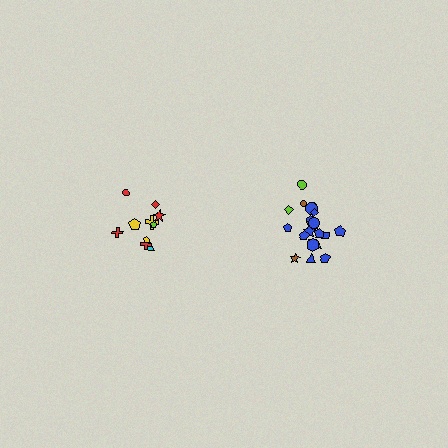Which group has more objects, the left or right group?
The right group.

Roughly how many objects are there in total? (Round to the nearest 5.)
Roughly 30 objects in total.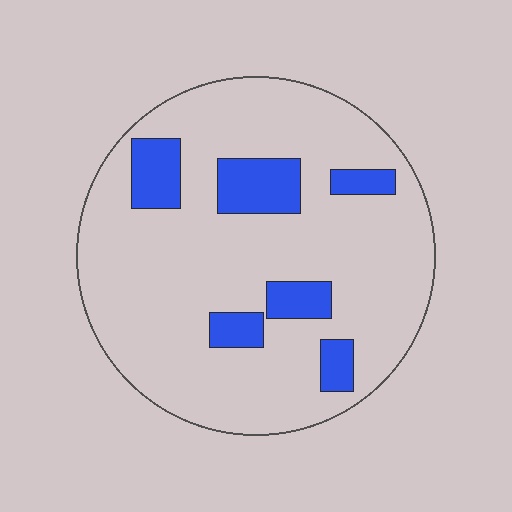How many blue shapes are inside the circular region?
6.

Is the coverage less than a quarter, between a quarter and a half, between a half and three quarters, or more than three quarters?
Less than a quarter.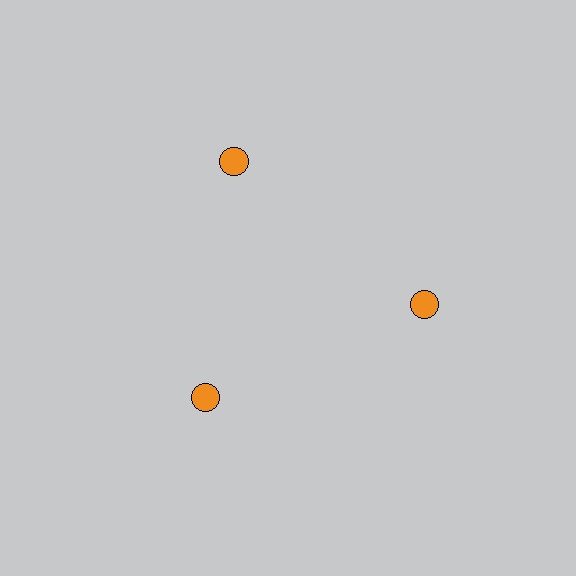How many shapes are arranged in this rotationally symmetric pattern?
There are 3 shapes, arranged in 3 groups of 1.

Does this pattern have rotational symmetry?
Yes, this pattern has 3-fold rotational symmetry. It looks the same after rotating 120 degrees around the center.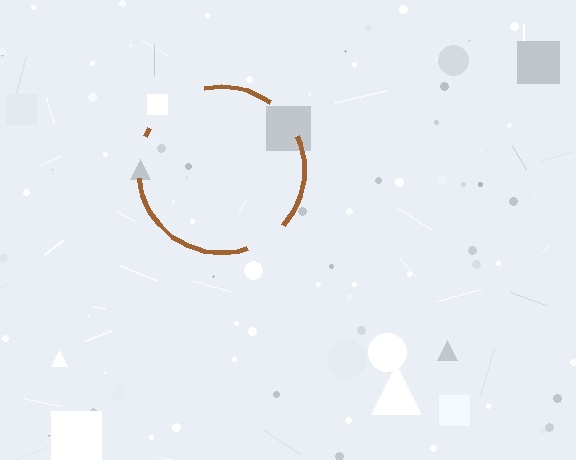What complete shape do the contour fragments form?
The contour fragments form a circle.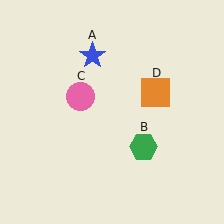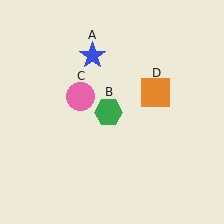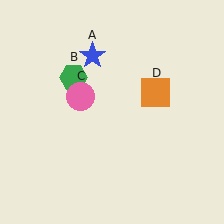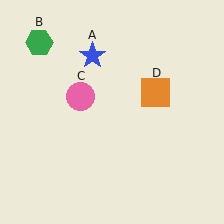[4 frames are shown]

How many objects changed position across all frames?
1 object changed position: green hexagon (object B).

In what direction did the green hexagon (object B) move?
The green hexagon (object B) moved up and to the left.